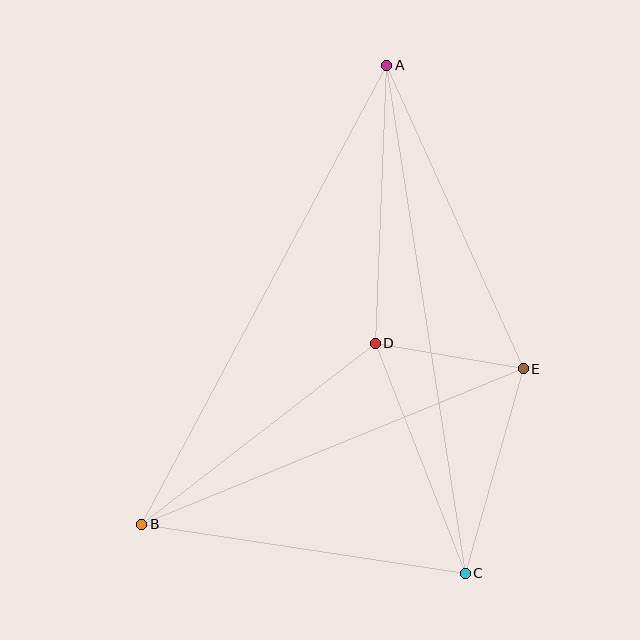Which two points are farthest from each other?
Points A and B are farthest from each other.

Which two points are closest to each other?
Points D and E are closest to each other.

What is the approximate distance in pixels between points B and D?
The distance between B and D is approximately 295 pixels.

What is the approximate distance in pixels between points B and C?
The distance between B and C is approximately 327 pixels.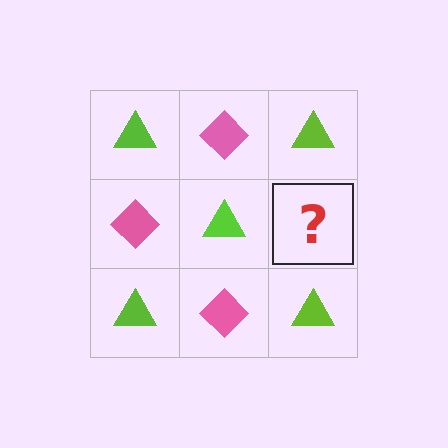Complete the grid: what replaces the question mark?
The question mark should be replaced with a pink diamond.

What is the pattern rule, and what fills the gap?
The rule is that it alternates lime triangle and pink diamond in a checkerboard pattern. The gap should be filled with a pink diamond.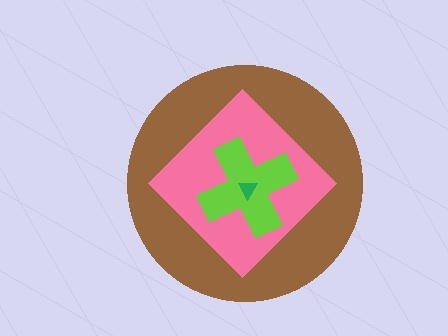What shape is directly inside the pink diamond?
The lime cross.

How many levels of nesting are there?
4.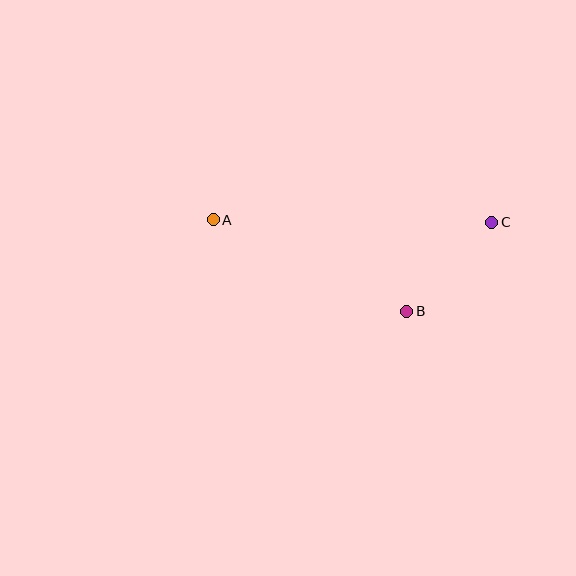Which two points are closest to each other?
Points B and C are closest to each other.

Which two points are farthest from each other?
Points A and C are farthest from each other.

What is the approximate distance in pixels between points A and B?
The distance between A and B is approximately 214 pixels.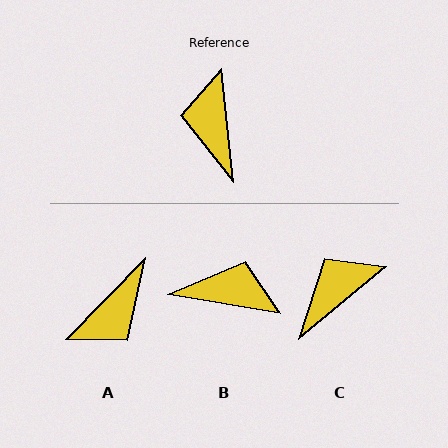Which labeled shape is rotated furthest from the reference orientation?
A, about 130 degrees away.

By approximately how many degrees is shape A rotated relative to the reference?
Approximately 130 degrees counter-clockwise.